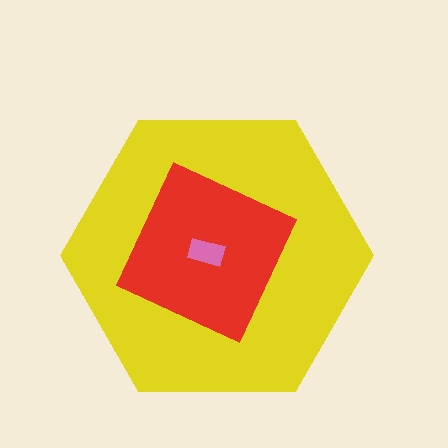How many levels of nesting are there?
3.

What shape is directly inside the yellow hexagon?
The red square.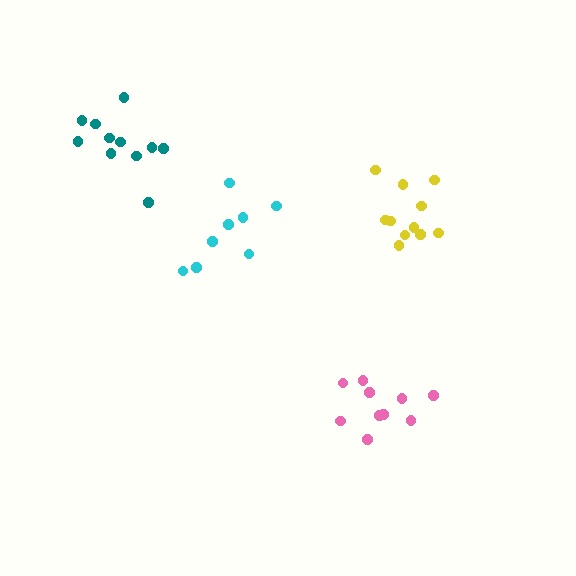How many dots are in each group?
Group 1: 10 dots, Group 2: 11 dots, Group 3: 8 dots, Group 4: 11 dots (40 total).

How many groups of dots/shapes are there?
There are 4 groups.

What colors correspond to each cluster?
The clusters are colored: pink, teal, cyan, yellow.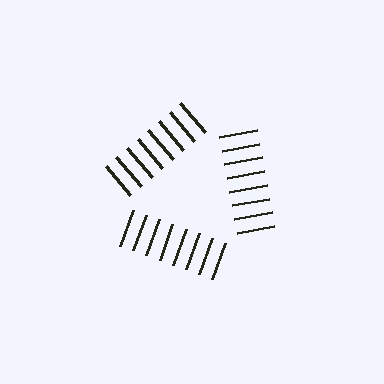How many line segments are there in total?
24 — 8 along each of the 3 edges.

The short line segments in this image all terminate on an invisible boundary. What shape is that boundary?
An illusory triangle — the line segments terminate on its edges but no continuous stroke is drawn.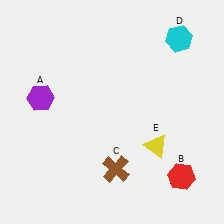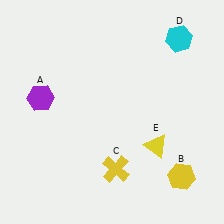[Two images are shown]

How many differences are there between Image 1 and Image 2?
There are 2 differences between the two images.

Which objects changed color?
B changed from red to yellow. C changed from brown to yellow.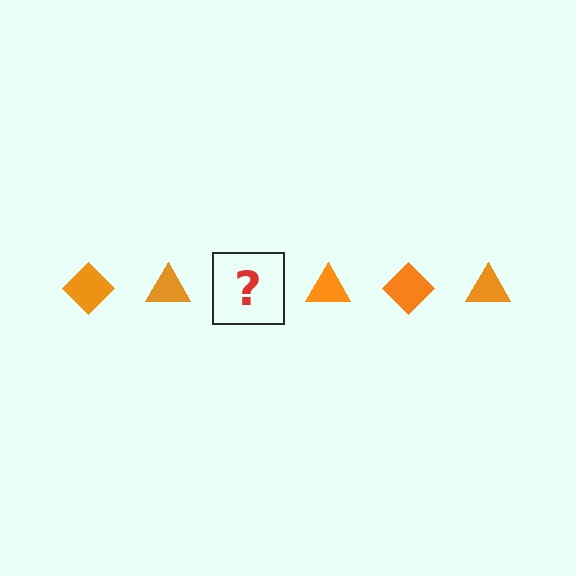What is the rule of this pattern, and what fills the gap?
The rule is that the pattern cycles through diamond, triangle shapes in orange. The gap should be filled with an orange diamond.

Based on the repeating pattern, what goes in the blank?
The blank should be an orange diamond.